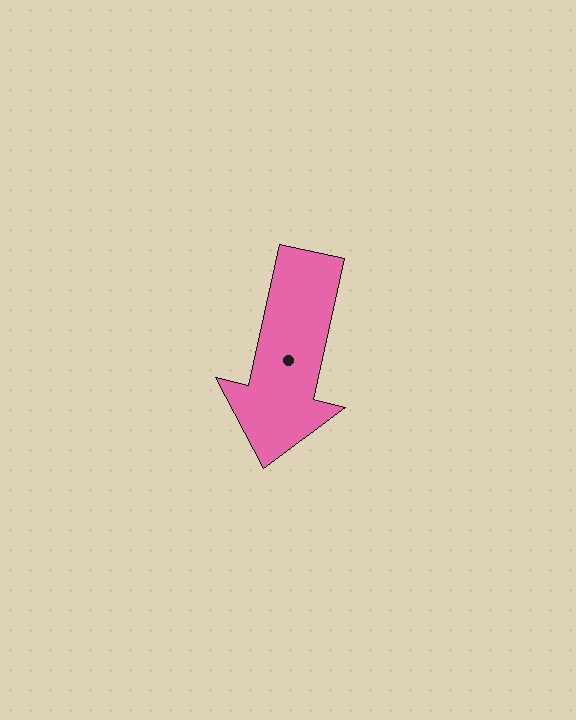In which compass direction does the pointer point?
South.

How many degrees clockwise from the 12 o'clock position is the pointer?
Approximately 193 degrees.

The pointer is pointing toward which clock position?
Roughly 6 o'clock.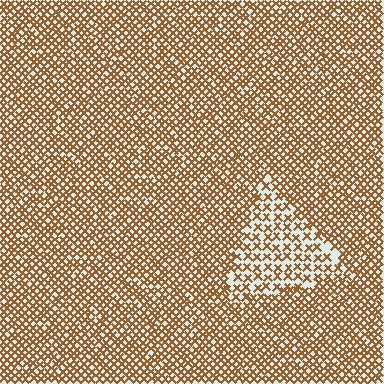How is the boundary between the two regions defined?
The boundary is defined by a change in element density (approximately 1.9x ratio). All elements are the same color, size, and shape.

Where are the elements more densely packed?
The elements are more densely packed outside the triangle boundary.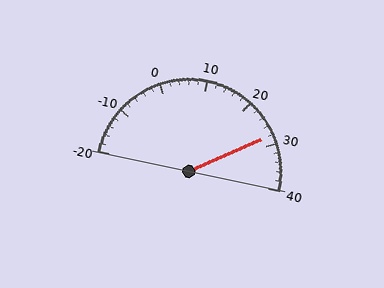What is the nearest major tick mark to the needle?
The nearest major tick mark is 30.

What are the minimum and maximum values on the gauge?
The gauge ranges from -20 to 40.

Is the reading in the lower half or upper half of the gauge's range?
The reading is in the upper half of the range (-20 to 40).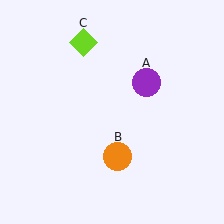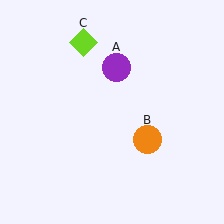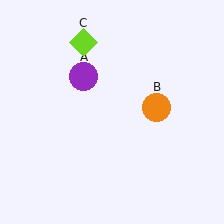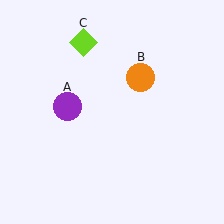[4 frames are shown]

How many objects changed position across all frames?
2 objects changed position: purple circle (object A), orange circle (object B).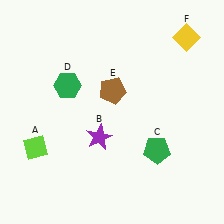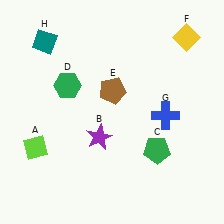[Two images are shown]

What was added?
A blue cross (G), a teal diamond (H) were added in Image 2.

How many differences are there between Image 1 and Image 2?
There are 2 differences between the two images.